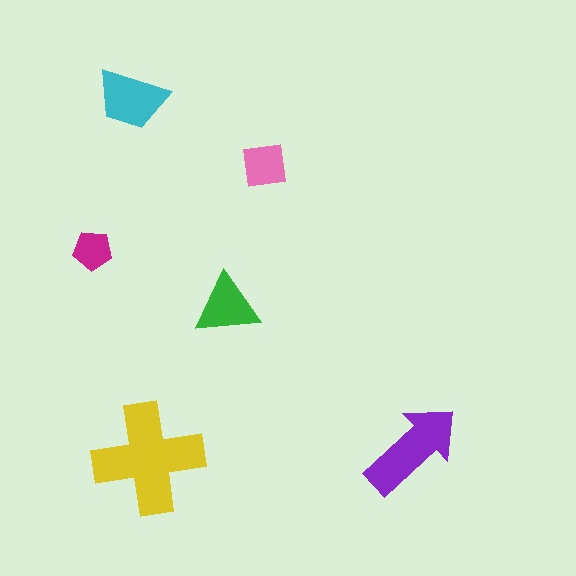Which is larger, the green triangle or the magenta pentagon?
The green triangle.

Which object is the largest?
The yellow cross.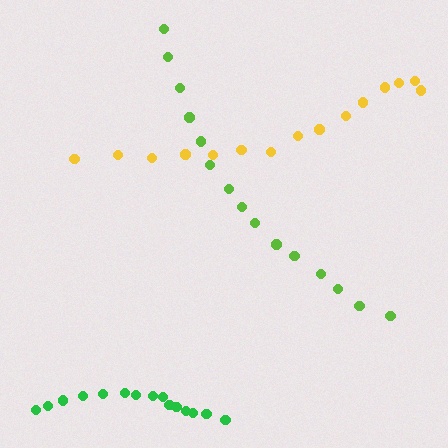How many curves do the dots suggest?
There are 3 distinct paths.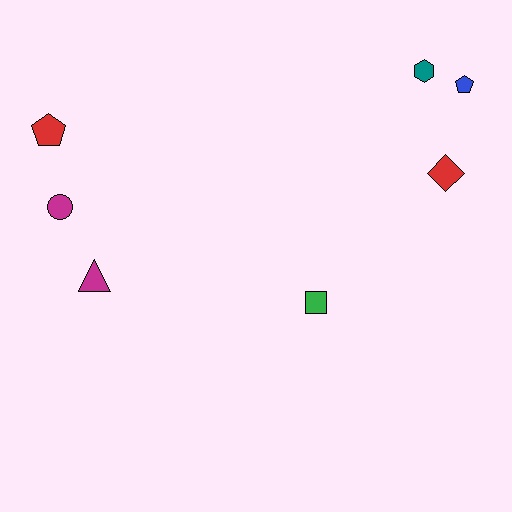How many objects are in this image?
There are 7 objects.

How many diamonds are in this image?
There is 1 diamond.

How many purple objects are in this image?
There are no purple objects.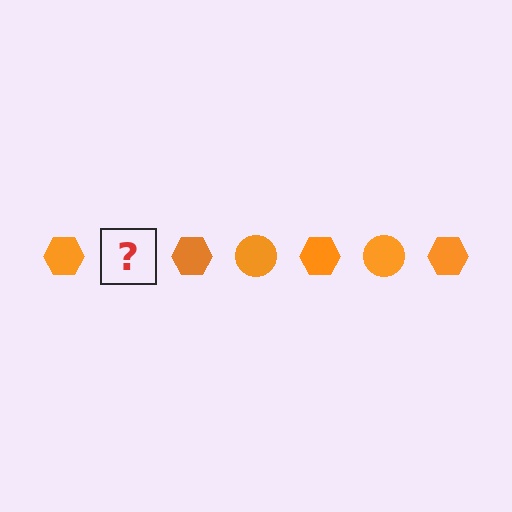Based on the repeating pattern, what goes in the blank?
The blank should be an orange circle.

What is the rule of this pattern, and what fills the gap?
The rule is that the pattern cycles through hexagon, circle shapes in orange. The gap should be filled with an orange circle.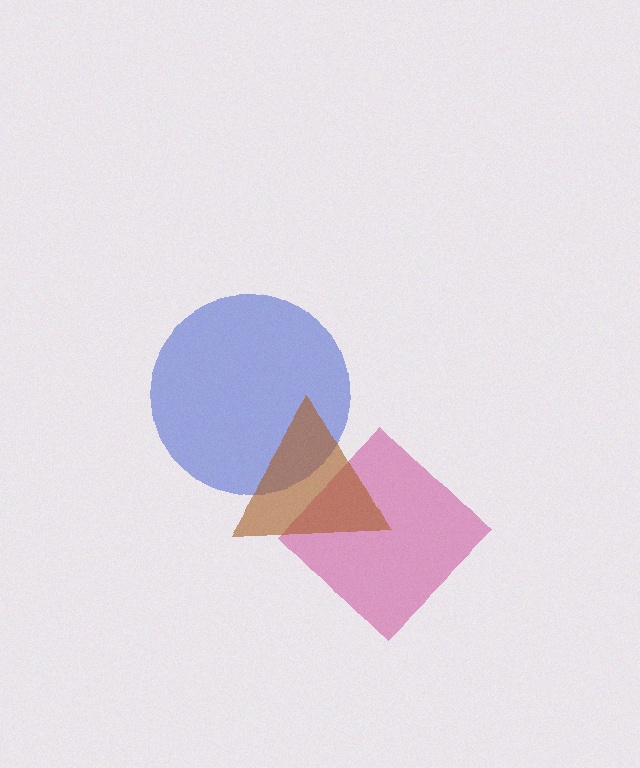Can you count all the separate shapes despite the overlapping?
Yes, there are 3 separate shapes.